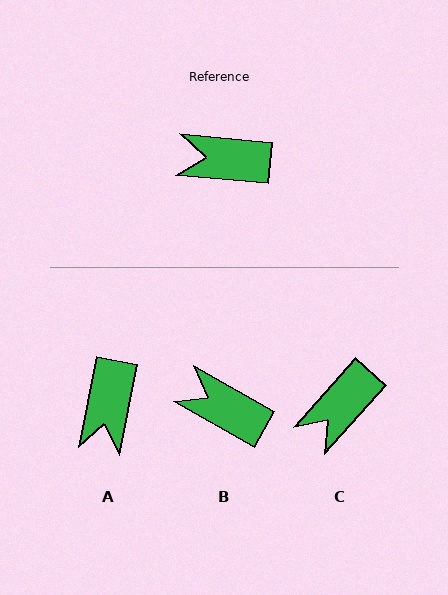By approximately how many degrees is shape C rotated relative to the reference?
Approximately 53 degrees counter-clockwise.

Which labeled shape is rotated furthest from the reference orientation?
A, about 84 degrees away.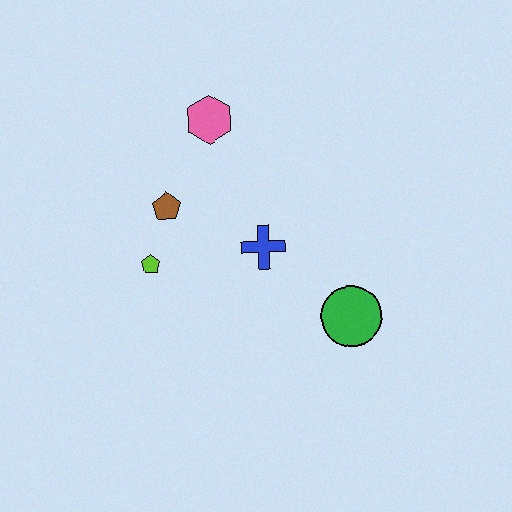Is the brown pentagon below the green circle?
No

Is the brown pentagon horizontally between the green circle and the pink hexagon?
No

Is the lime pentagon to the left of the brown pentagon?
Yes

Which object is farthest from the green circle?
The pink hexagon is farthest from the green circle.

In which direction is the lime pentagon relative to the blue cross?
The lime pentagon is to the left of the blue cross.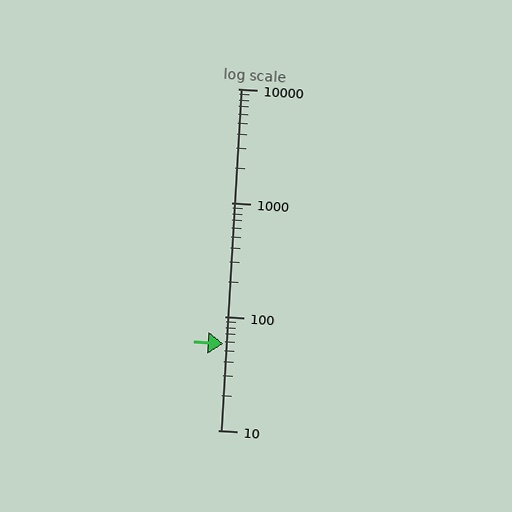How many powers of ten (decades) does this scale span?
The scale spans 3 decades, from 10 to 10000.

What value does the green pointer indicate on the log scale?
The pointer indicates approximately 57.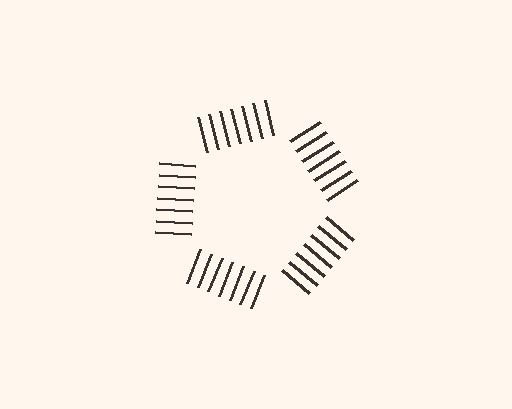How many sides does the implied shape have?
5 sides — the line-ends trace a pentagon.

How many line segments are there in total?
35 — 7 along each of the 5 edges.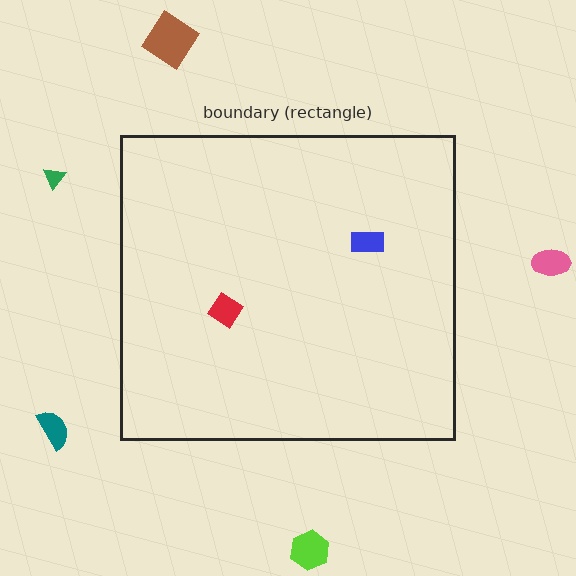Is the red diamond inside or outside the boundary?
Inside.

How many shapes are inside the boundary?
2 inside, 5 outside.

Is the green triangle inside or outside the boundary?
Outside.